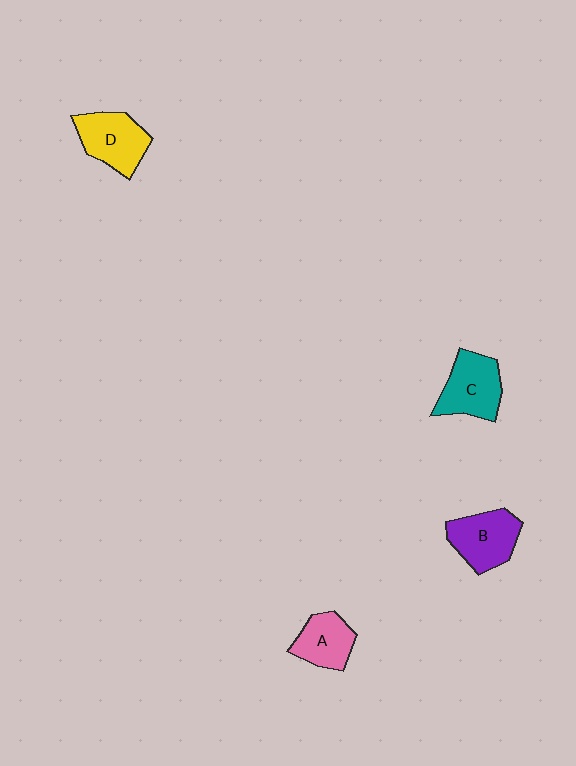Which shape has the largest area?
Shape C (teal).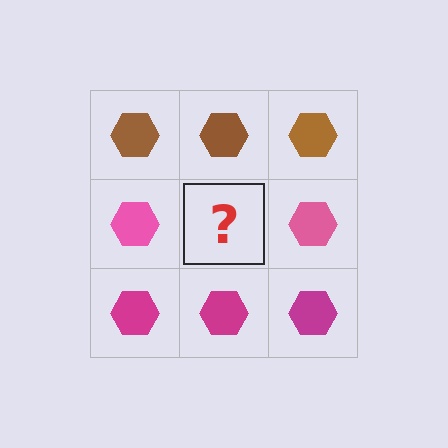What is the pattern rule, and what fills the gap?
The rule is that each row has a consistent color. The gap should be filled with a pink hexagon.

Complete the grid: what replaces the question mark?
The question mark should be replaced with a pink hexagon.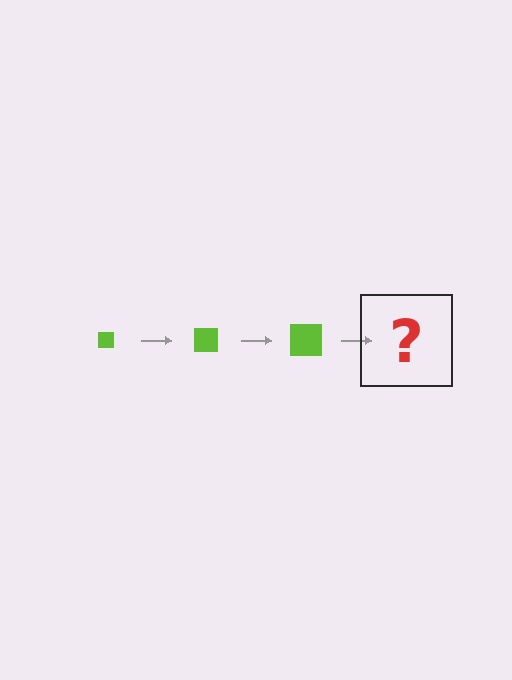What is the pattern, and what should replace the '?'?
The pattern is that the square gets progressively larger each step. The '?' should be a lime square, larger than the previous one.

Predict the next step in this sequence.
The next step is a lime square, larger than the previous one.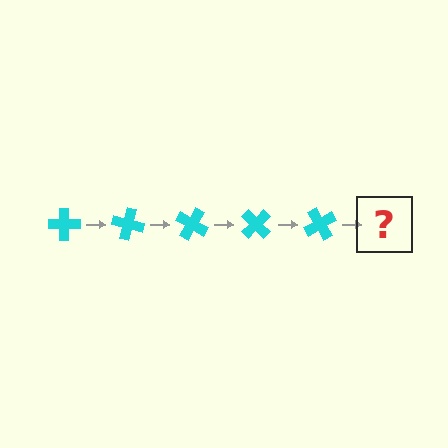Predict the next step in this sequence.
The next step is a cyan cross rotated 75 degrees.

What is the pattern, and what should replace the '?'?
The pattern is that the cross rotates 15 degrees each step. The '?' should be a cyan cross rotated 75 degrees.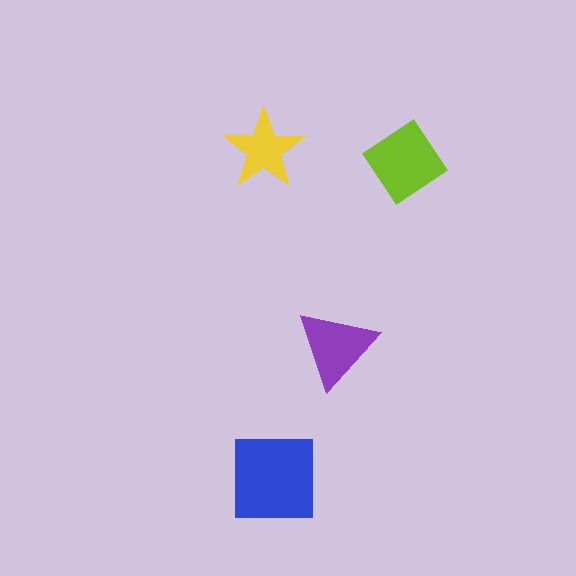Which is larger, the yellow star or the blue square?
The blue square.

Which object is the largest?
The blue square.